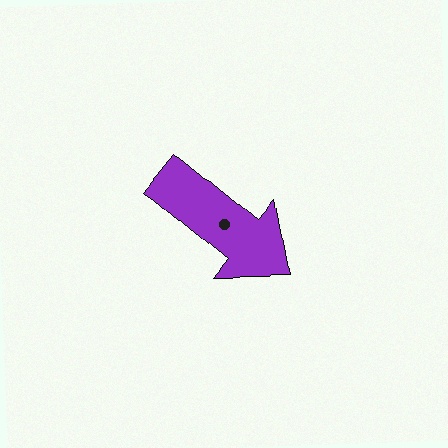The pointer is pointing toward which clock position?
Roughly 4 o'clock.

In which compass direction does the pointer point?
Southeast.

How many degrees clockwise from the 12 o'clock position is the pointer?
Approximately 129 degrees.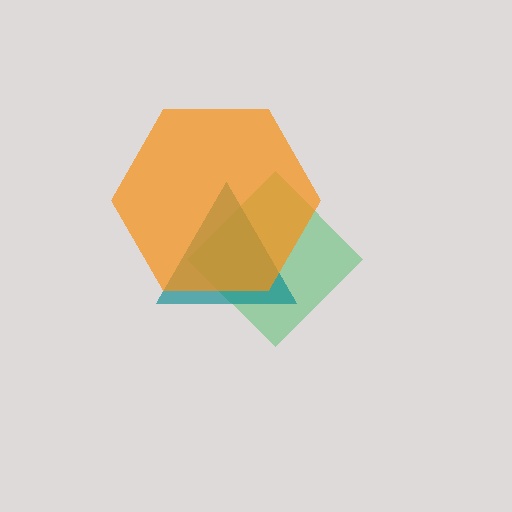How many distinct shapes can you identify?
There are 3 distinct shapes: a green diamond, a teal triangle, an orange hexagon.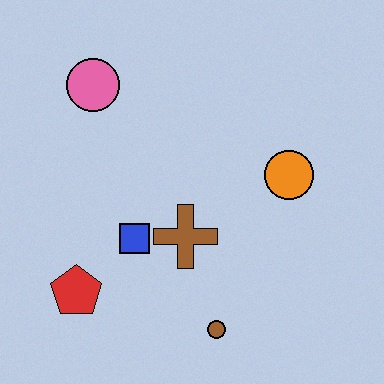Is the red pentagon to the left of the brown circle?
Yes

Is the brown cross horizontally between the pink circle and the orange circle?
Yes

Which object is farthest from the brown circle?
The pink circle is farthest from the brown circle.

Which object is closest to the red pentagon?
The blue square is closest to the red pentagon.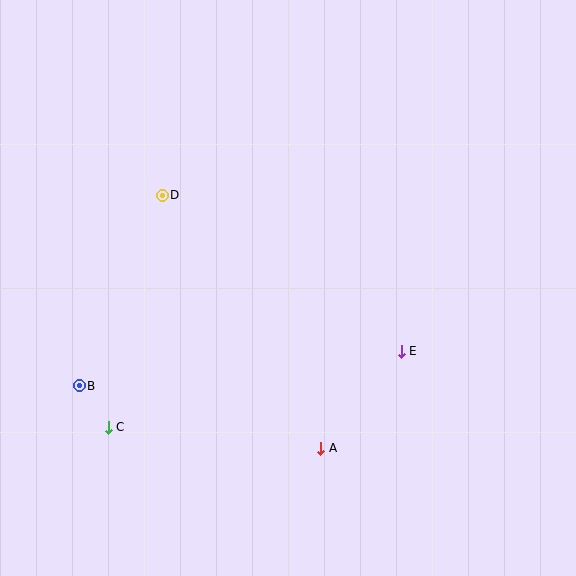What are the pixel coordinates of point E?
Point E is at (401, 351).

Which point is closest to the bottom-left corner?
Point C is closest to the bottom-left corner.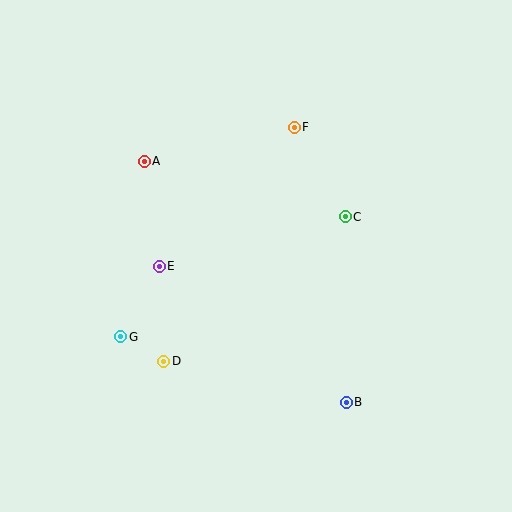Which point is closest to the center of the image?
Point E at (159, 266) is closest to the center.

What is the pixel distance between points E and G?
The distance between E and G is 80 pixels.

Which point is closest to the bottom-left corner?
Point G is closest to the bottom-left corner.